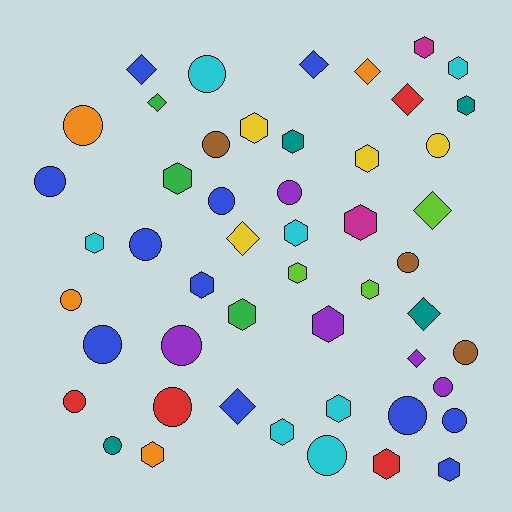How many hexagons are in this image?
There are 20 hexagons.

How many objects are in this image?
There are 50 objects.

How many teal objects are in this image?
There are 4 teal objects.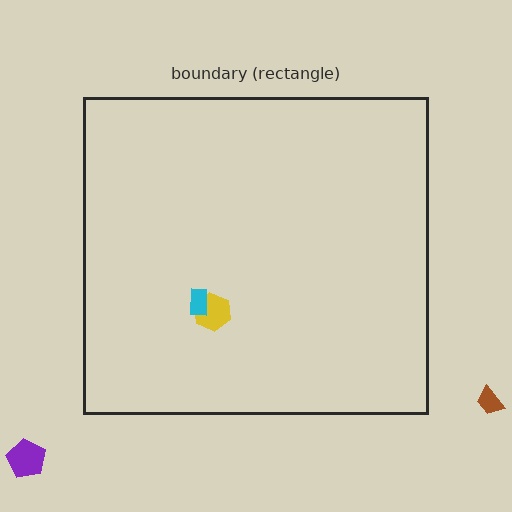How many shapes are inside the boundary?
2 inside, 2 outside.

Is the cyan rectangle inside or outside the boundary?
Inside.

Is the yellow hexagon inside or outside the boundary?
Inside.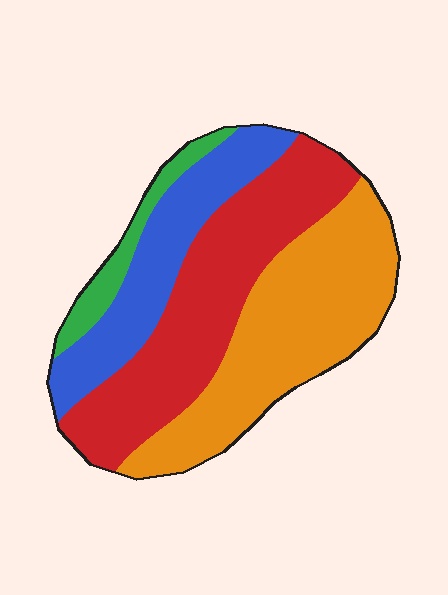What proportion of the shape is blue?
Blue takes up between a sixth and a third of the shape.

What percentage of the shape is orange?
Orange covers around 35% of the shape.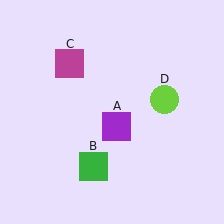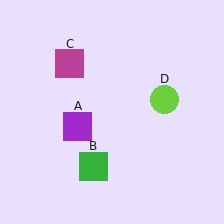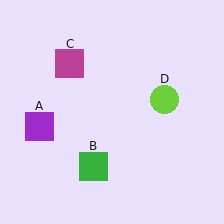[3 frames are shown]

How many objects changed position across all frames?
1 object changed position: purple square (object A).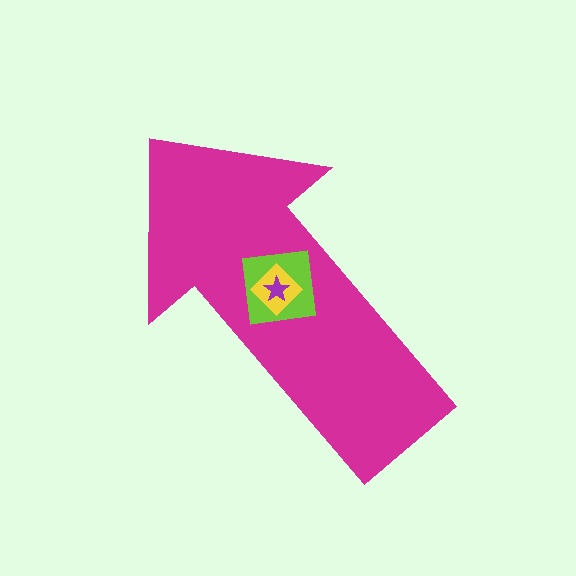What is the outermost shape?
The magenta arrow.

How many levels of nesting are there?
4.